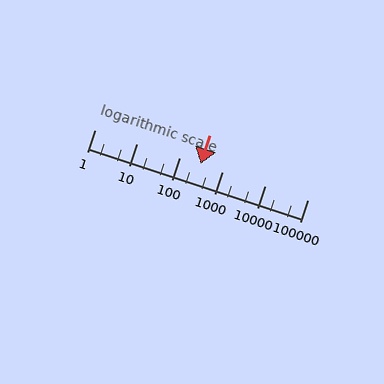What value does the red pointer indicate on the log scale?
The pointer indicates approximately 310.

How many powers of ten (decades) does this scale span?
The scale spans 5 decades, from 1 to 100000.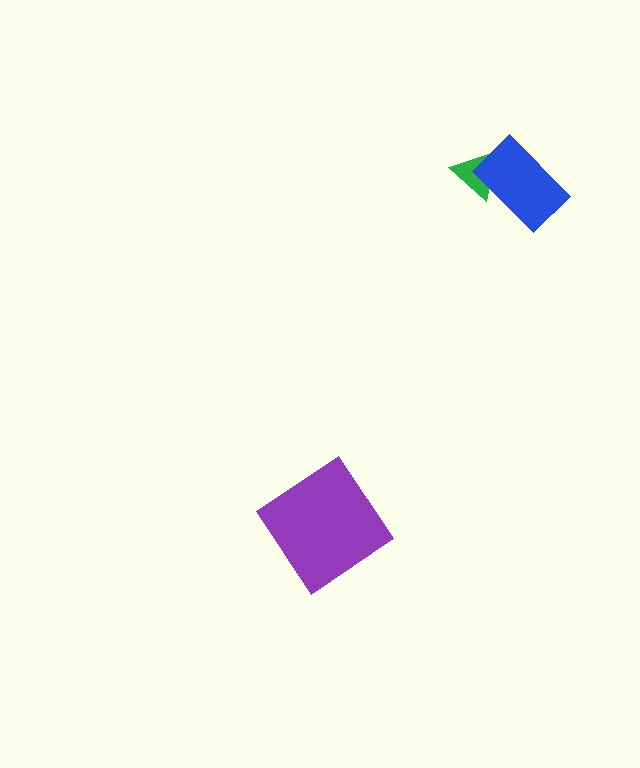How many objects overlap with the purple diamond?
0 objects overlap with the purple diamond.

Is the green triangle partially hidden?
Yes, it is partially covered by another shape.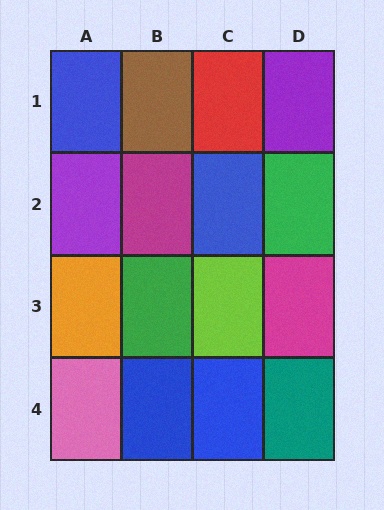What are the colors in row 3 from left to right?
Orange, green, lime, magenta.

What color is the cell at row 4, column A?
Pink.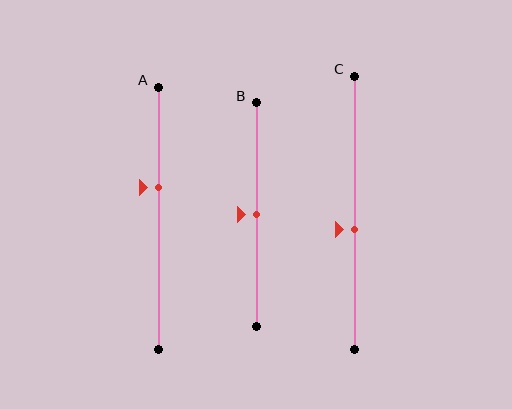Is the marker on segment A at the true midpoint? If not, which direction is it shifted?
No, the marker on segment A is shifted upward by about 12% of the segment length.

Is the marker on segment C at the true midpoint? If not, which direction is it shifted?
No, the marker on segment C is shifted downward by about 6% of the segment length.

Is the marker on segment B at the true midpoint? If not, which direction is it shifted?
Yes, the marker on segment B is at the true midpoint.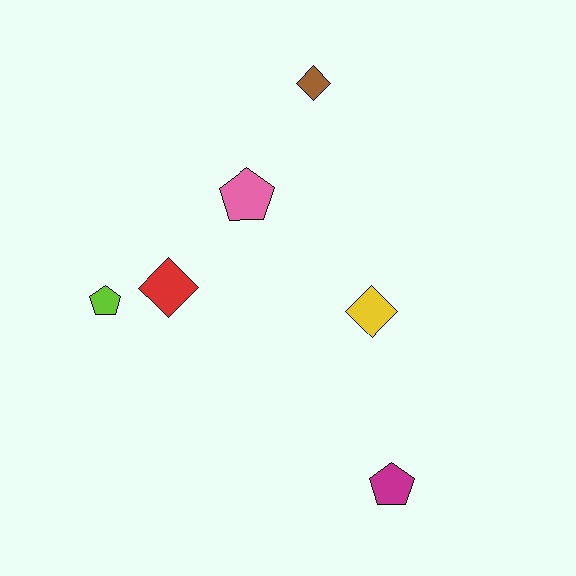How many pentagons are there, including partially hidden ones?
There are 3 pentagons.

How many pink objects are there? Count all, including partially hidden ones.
There is 1 pink object.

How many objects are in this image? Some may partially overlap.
There are 6 objects.